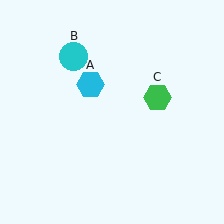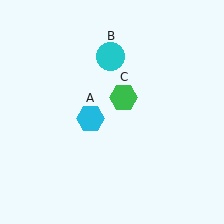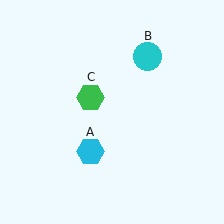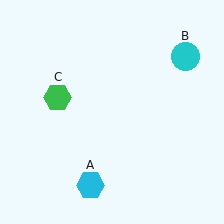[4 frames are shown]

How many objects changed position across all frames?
3 objects changed position: cyan hexagon (object A), cyan circle (object B), green hexagon (object C).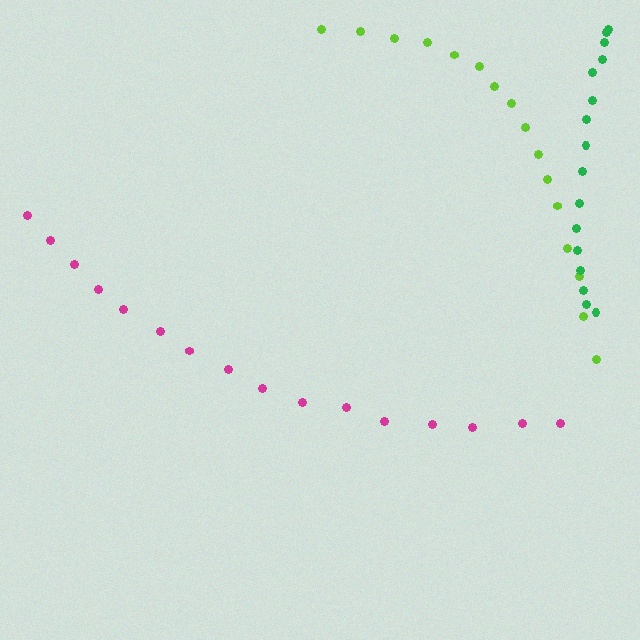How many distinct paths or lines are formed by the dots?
There are 3 distinct paths.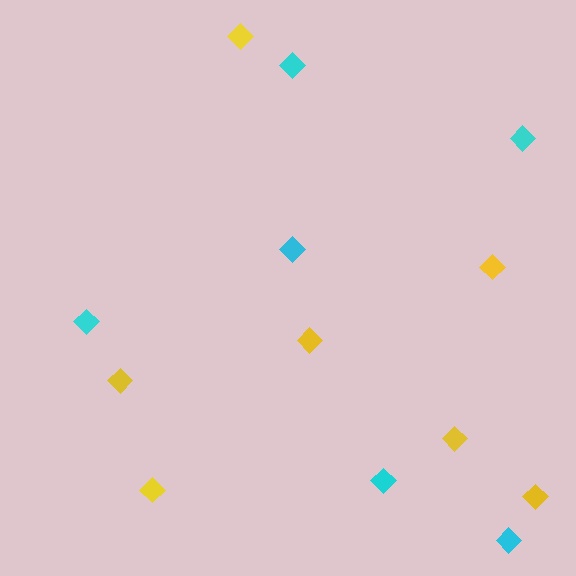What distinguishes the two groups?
There are 2 groups: one group of cyan diamonds (6) and one group of yellow diamonds (7).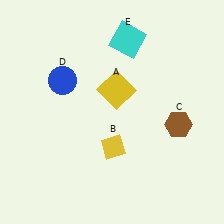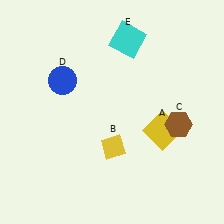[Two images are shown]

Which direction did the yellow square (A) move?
The yellow square (A) moved right.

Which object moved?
The yellow square (A) moved right.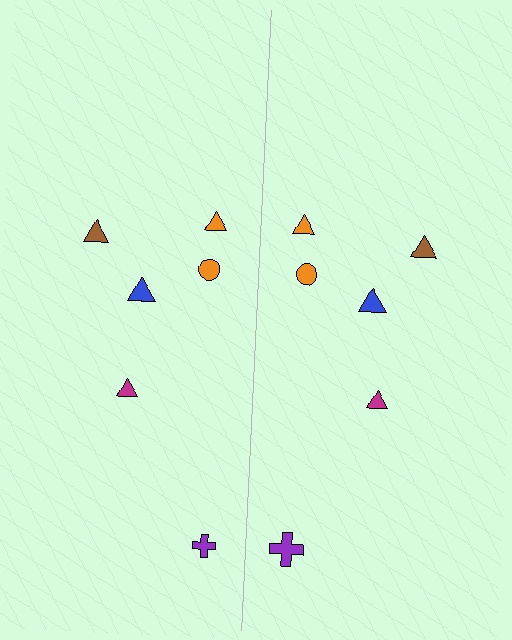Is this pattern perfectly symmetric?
No, the pattern is not perfectly symmetric. The purple cross on the right side has a different size than its mirror counterpart.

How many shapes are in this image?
There are 12 shapes in this image.